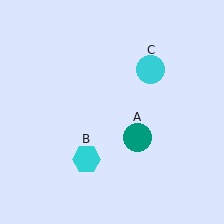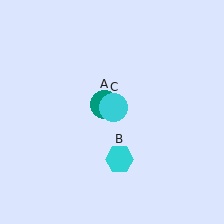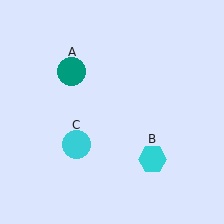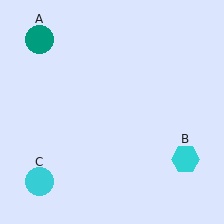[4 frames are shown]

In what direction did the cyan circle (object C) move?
The cyan circle (object C) moved down and to the left.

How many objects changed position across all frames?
3 objects changed position: teal circle (object A), cyan hexagon (object B), cyan circle (object C).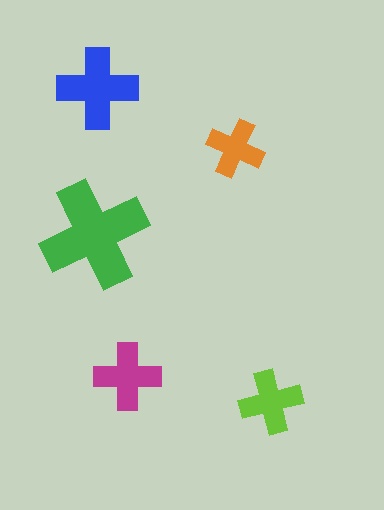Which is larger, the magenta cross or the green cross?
The green one.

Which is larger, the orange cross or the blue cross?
The blue one.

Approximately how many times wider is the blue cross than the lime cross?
About 1.5 times wider.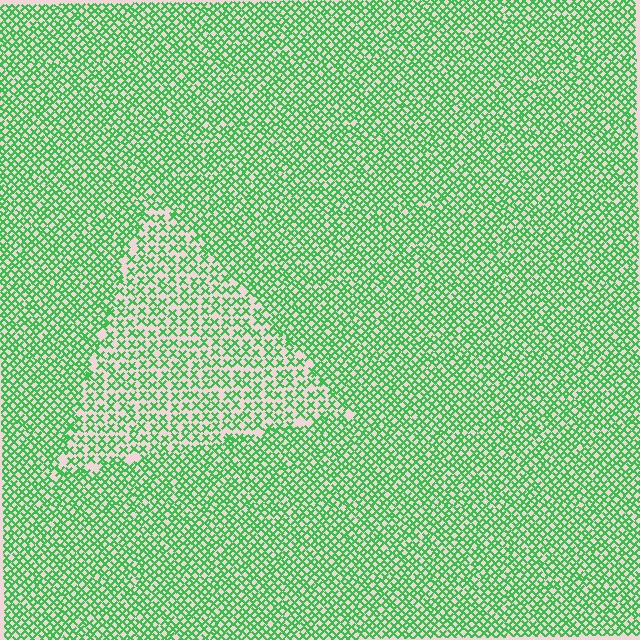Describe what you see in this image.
The image contains small green elements arranged at two different densities. A triangle-shaped region is visible where the elements are less densely packed than the surrounding area.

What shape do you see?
I see a triangle.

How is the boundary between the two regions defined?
The boundary is defined by a change in element density (approximately 1.6x ratio). All elements are the same color, size, and shape.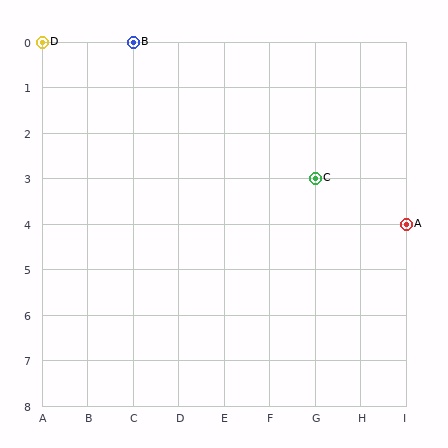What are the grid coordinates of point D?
Point D is at grid coordinates (A, 0).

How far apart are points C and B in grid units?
Points C and B are 4 columns and 3 rows apart (about 5.0 grid units diagonally).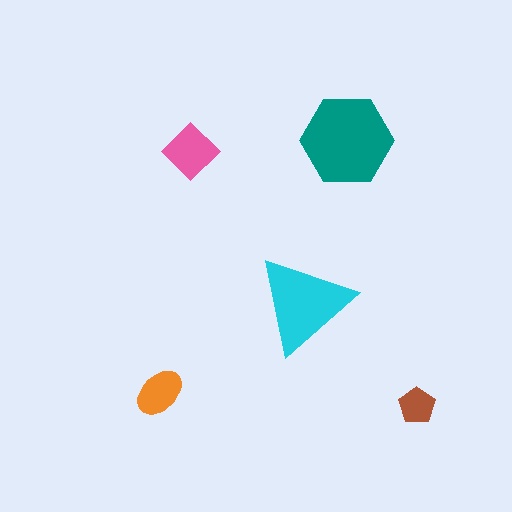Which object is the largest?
The teal hexagon.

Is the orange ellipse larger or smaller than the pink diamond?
Smaller.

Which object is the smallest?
The brown pentagon.